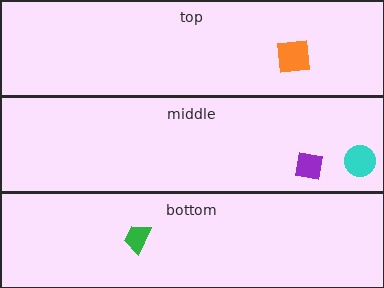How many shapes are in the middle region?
2.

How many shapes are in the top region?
1.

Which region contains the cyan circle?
The middle region.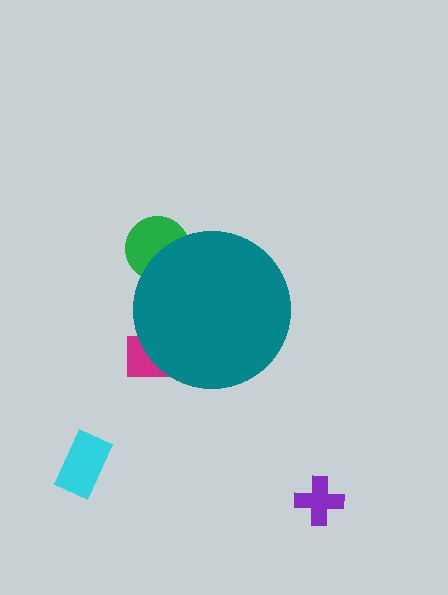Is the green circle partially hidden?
Yes, the green circle is partially hidden behind the teal circle.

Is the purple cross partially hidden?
No, the purple cross is fully visible.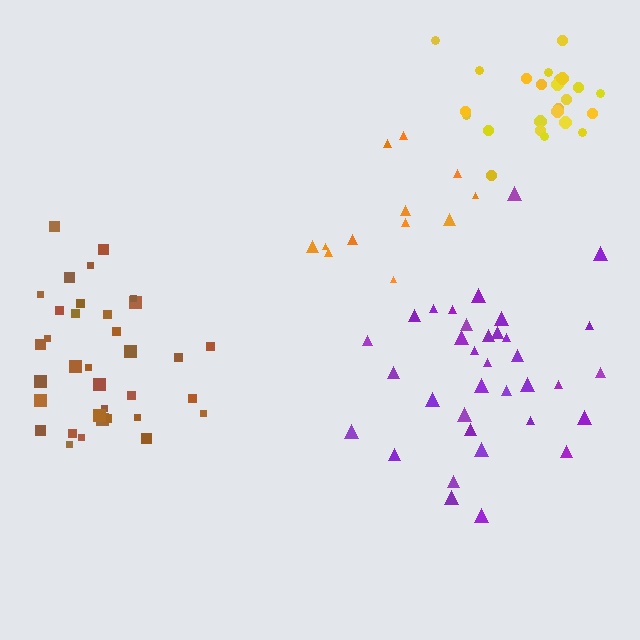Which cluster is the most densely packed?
Yellow.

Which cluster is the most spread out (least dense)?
Orange.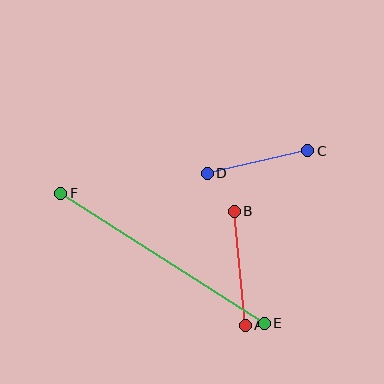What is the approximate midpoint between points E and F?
The midpoint is at approximately (163, 258) pixels.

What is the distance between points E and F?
The distance is approximately 241 pixels.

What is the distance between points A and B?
The distance is approximately 115 pixels.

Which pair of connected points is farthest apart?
Points E and F are farthest apart.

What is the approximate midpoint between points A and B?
The midpoint is at approximately (240, 268) pixels.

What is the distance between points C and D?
The distance is approximately 103 pixels.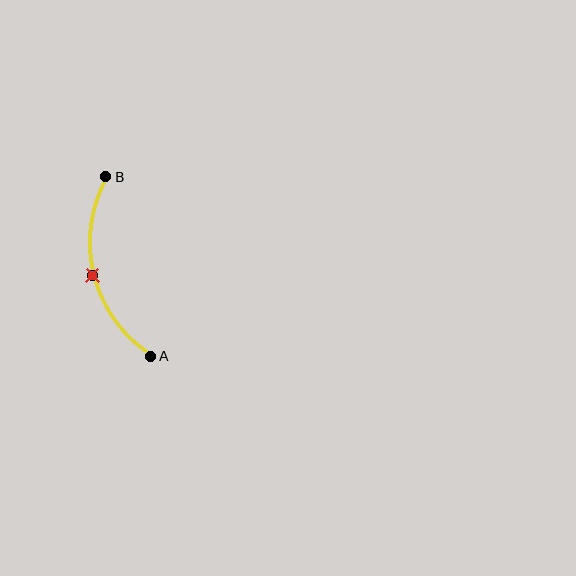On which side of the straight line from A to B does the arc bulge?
The arc bulges to the left of the straight line connecting A and B.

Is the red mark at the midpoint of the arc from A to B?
Yes. The red mark lies on the arc at equal arc-length from both A and B — it is the arc midpoint.